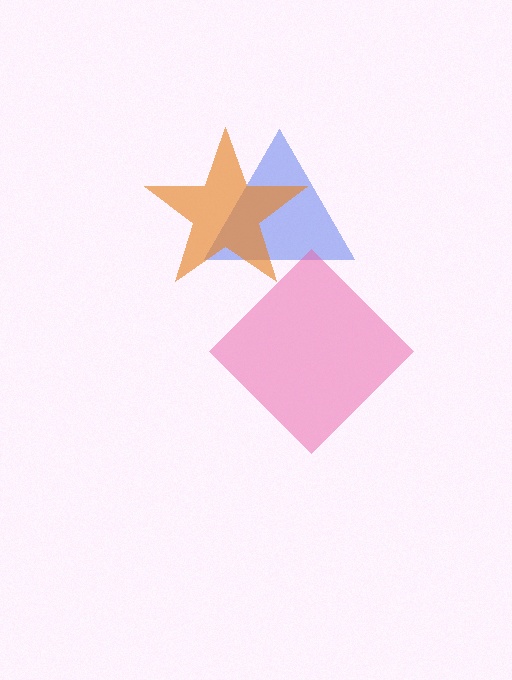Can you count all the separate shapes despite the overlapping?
Yes, there are 3 separate shapes.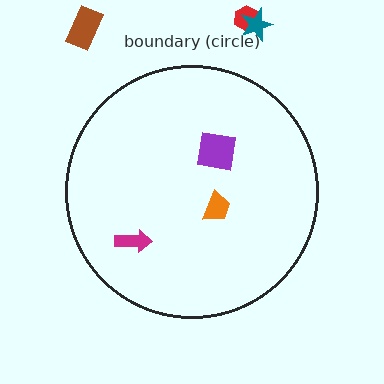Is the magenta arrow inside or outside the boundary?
Inside.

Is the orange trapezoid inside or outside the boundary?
Inside.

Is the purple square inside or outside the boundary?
Inside.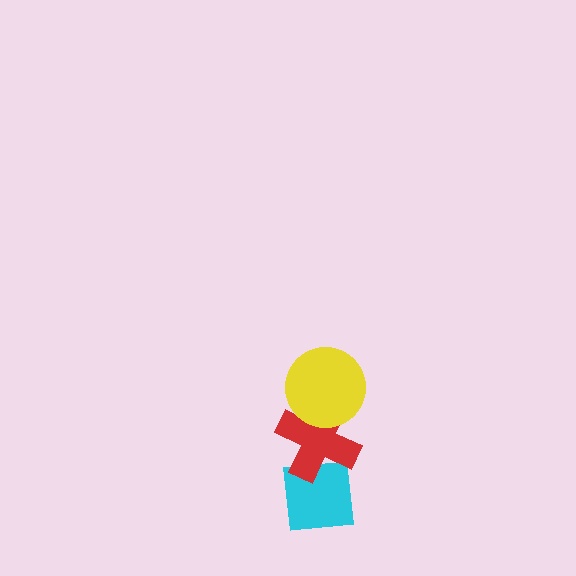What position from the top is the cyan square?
The cyan square is 3rd from the top.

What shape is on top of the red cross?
The yellow circle is on top of the red cross.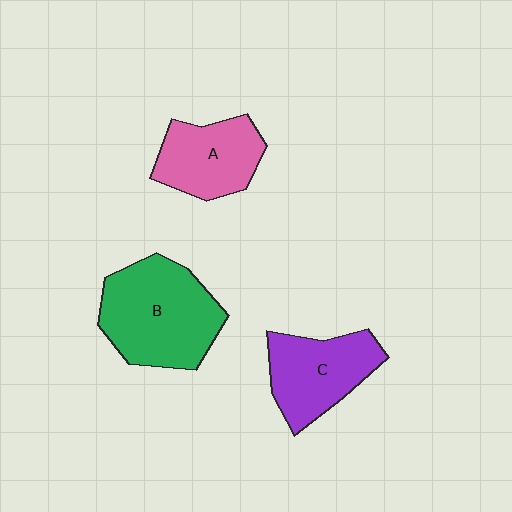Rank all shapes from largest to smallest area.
From largest to smallest: B (green), C (purple), A (pink).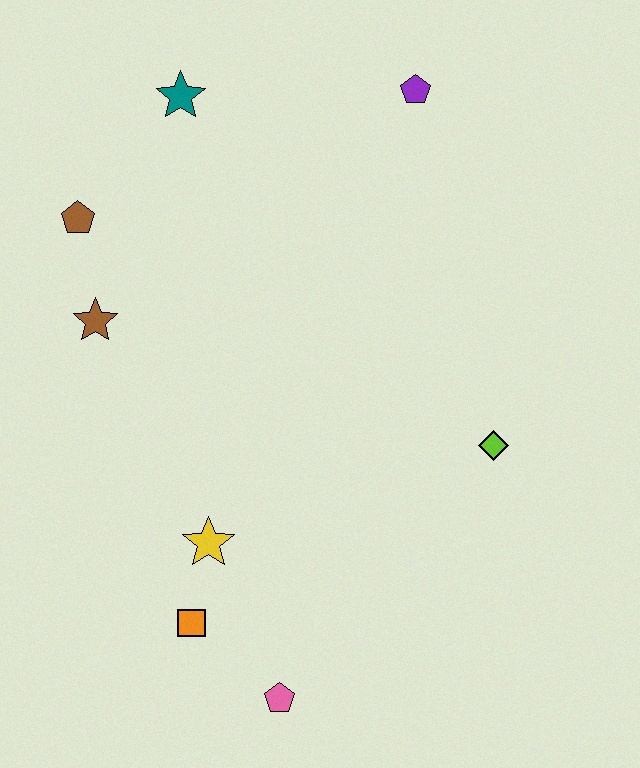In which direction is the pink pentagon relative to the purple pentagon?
The pink pentagon is below the purple pentagon.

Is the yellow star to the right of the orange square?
Yes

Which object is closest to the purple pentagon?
The teal star is closest to the purple pentagon.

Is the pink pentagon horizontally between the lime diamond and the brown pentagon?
Yes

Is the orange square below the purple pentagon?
Yes